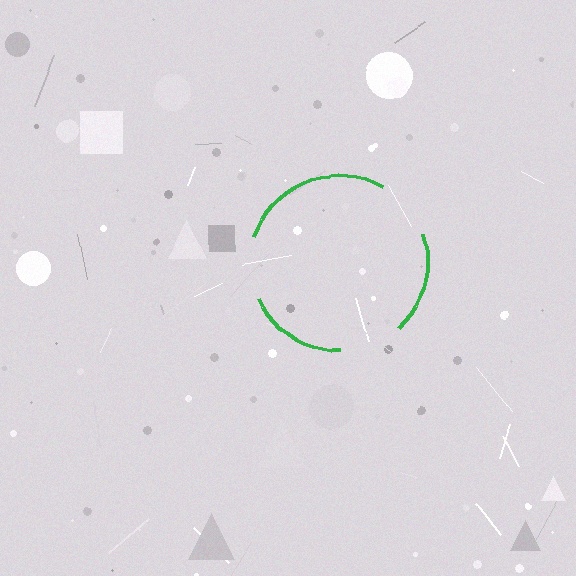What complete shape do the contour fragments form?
The contour fragments form a circle.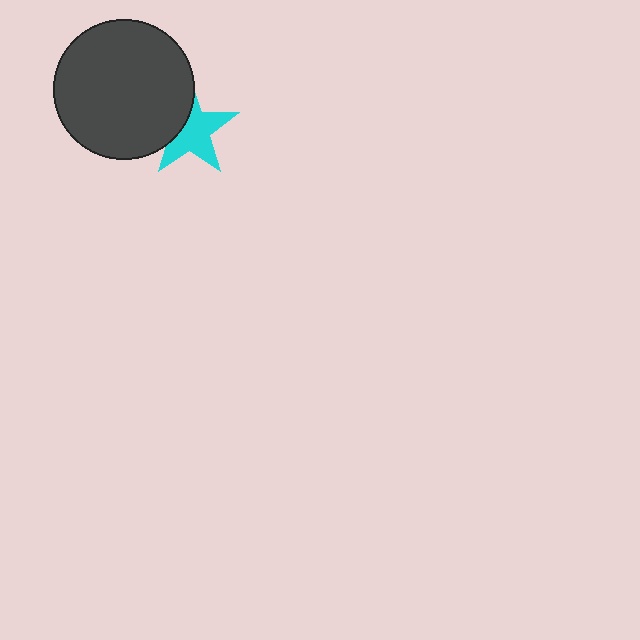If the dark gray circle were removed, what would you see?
You would see the complete cyan star.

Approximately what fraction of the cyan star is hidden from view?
Roughly 35% of the cyan star is hidden behind the dark gray circle.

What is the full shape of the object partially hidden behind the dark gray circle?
The partially hidden object is a cyan star.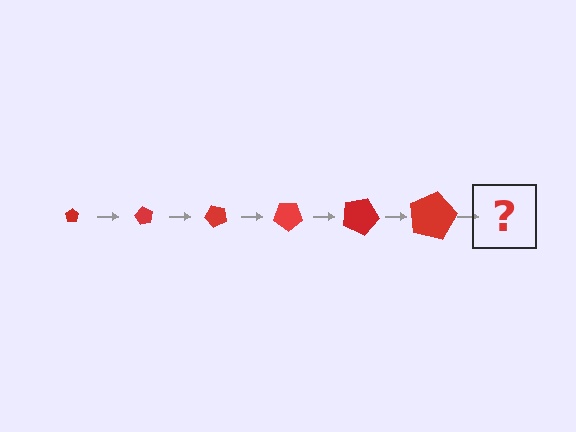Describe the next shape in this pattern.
It should be a pentagon, larger than the previous one and rotated 360 degrees from the start.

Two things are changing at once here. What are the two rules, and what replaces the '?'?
The two rules are that the pentagon grows larger each step and it rotates 60 degrees each step. The '?' should be a pentagon, larger than the previous one and rotated 360 degrees from the start.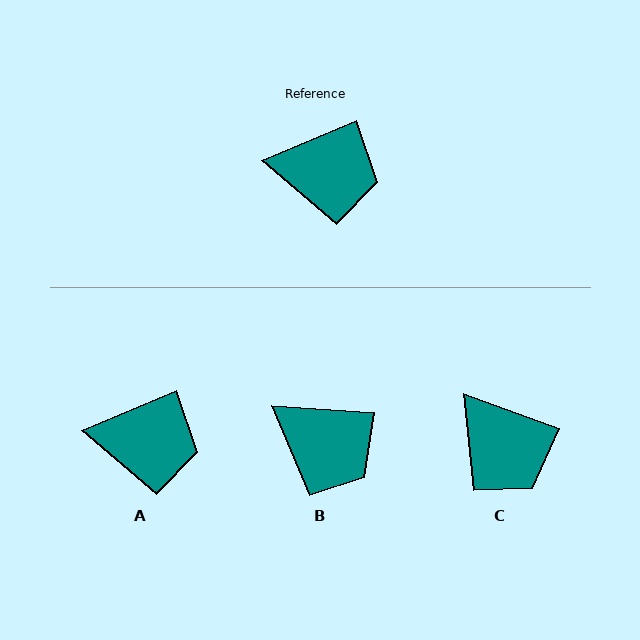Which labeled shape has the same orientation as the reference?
A.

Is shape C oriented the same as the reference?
No, it is off by about 44 degrees.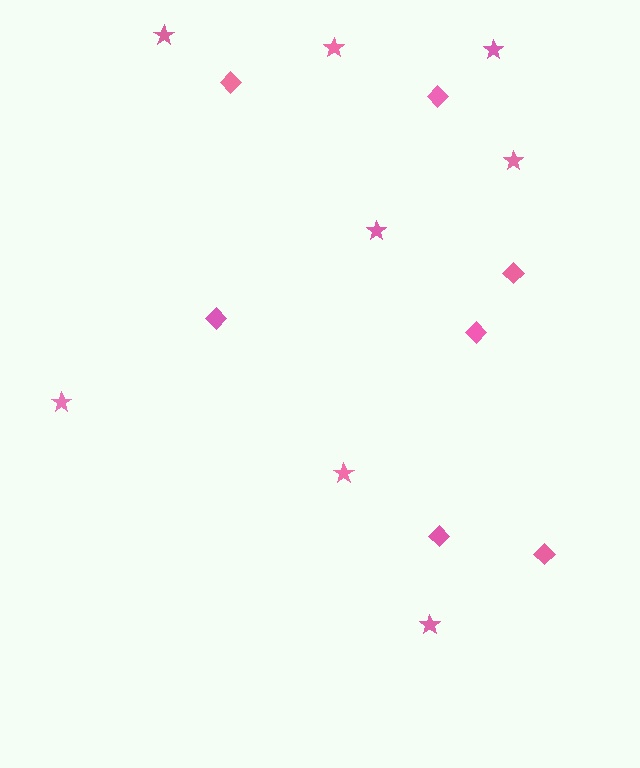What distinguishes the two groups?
There are 2 groups: one group of stars (8) and one group of diamonds (7).